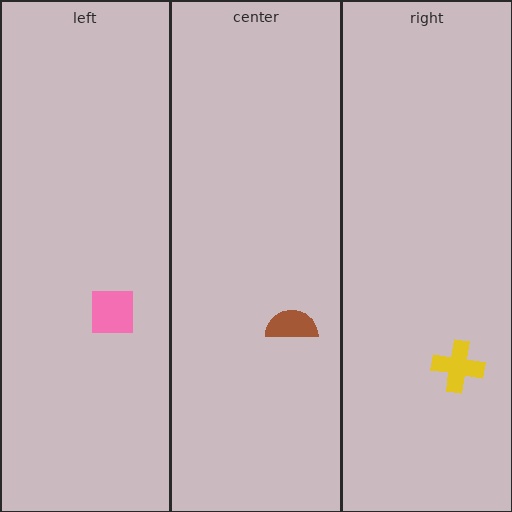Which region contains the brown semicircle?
The center region.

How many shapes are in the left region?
1.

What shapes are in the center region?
The brown semicircle.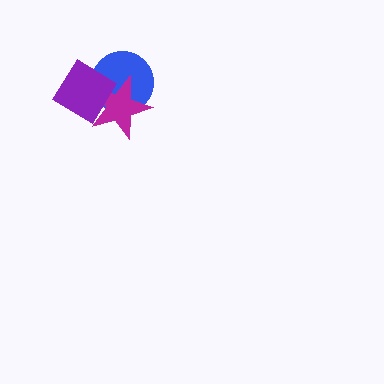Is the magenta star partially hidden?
Yes, it is partially covered by another shape.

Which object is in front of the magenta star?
The purple diamond is in front of the magenta star.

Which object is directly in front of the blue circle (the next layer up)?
The magenta star is directly in front of the blue circle.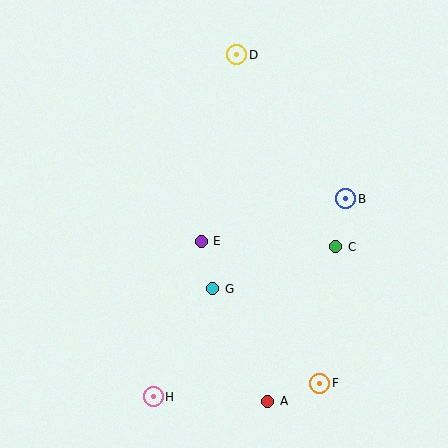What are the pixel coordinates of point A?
Point A is at (268, 401).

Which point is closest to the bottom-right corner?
Point F is closest to the bottom-right corner.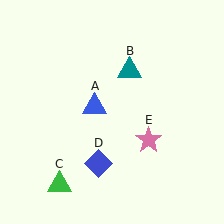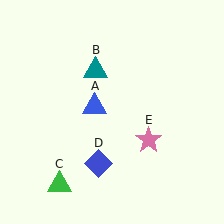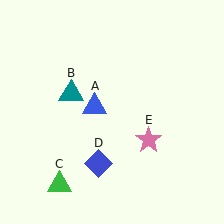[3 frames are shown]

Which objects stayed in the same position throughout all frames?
Blue triangle (object A) and green triangle (object C) and blue diamond (object D) and pink star (object E) remained stationary.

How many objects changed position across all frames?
1 object changed position: teal triangle (object B).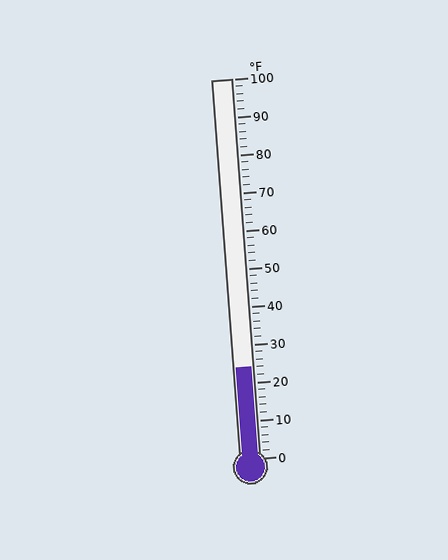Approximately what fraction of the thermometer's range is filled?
The thermometer is filled to approximately 25% of its range.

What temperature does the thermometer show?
The thermometer shows approximately 24°F.